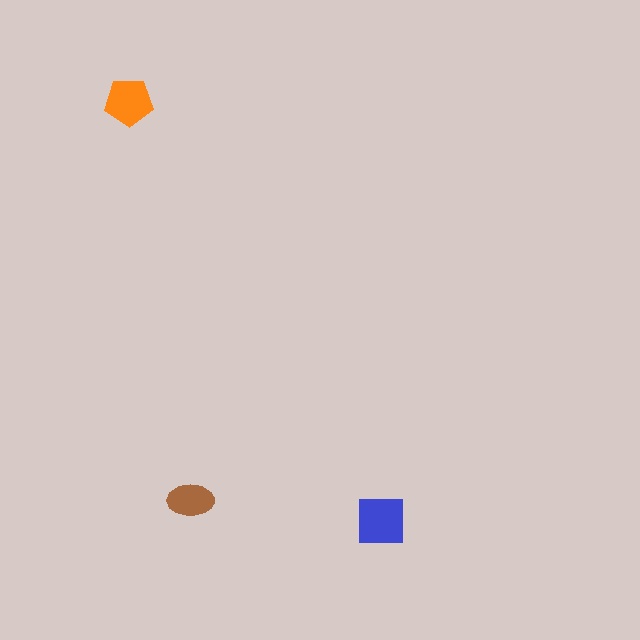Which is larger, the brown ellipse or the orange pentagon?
The orange pentagon.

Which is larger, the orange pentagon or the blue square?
The blue square.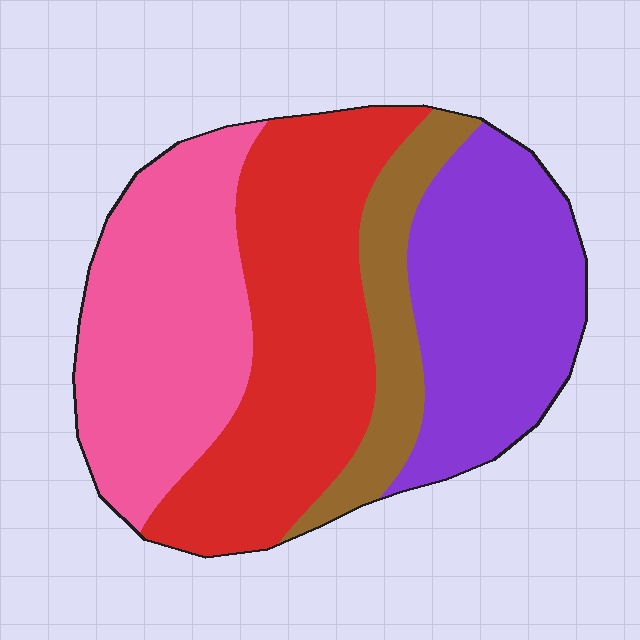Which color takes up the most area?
Red, at roughly 35%.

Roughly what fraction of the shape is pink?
Pink takes up about one quarter (1/4) of the shape.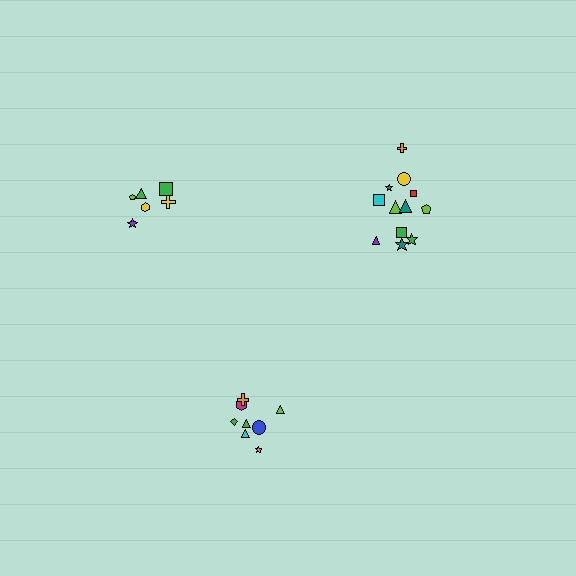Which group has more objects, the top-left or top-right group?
The top-right group.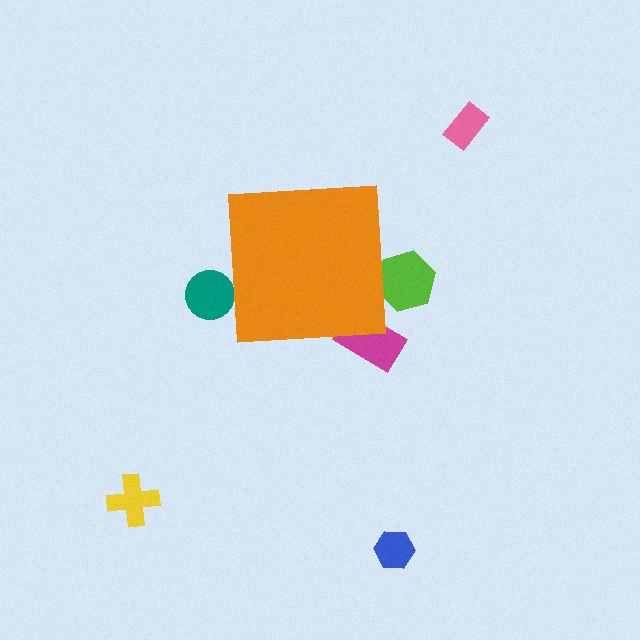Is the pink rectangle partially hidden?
No, the pink rectangle is fully visible.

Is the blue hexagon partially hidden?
No, the blue hexagon is fully visible.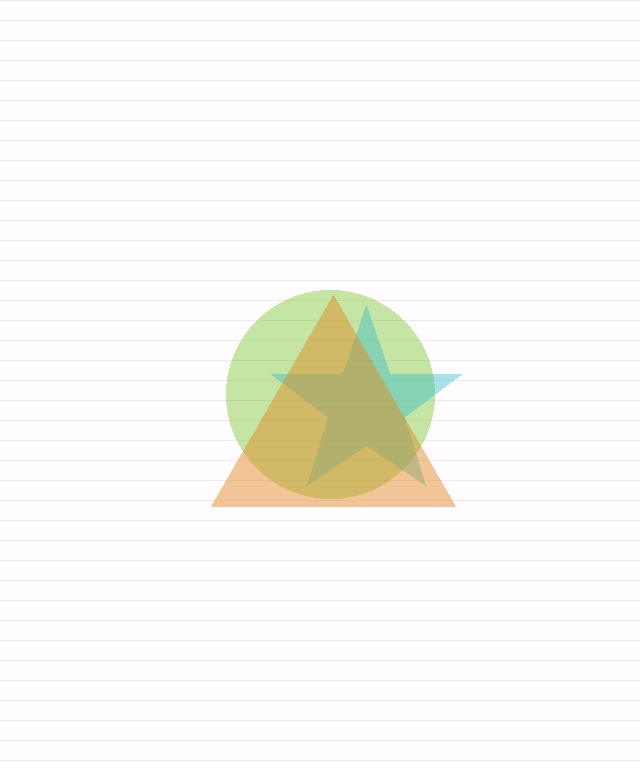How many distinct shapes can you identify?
There are 3 distinct shapes: a lime circle, a cyan star, an orange triangle.